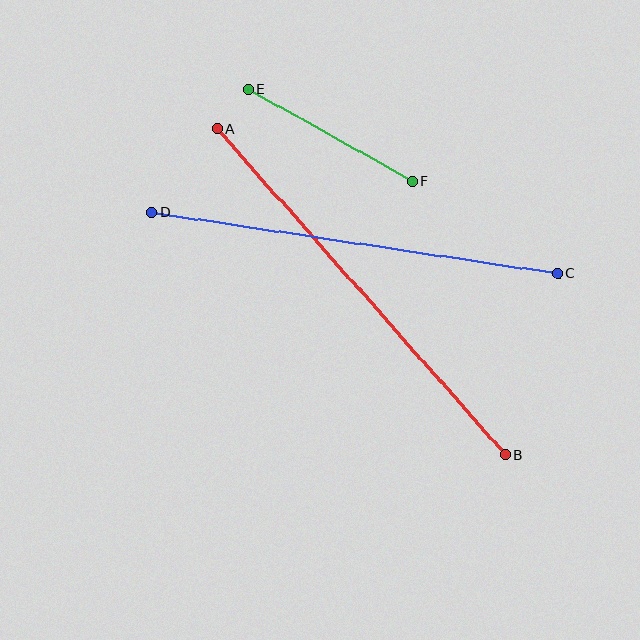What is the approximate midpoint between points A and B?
The midpoint is at approximately (361, 292) pixels.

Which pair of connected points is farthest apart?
Points A and B are farthest apart.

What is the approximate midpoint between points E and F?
The midpoint is at approximately (330, 135) pixels.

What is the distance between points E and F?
The distance is approximately 189 pixels.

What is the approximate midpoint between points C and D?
The midpoint is at approximately (355, 243) pixels.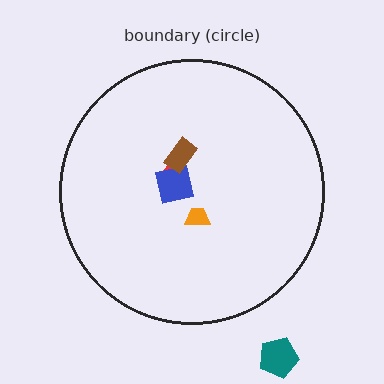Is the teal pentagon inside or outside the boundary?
Outside.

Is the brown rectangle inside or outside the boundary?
Inside.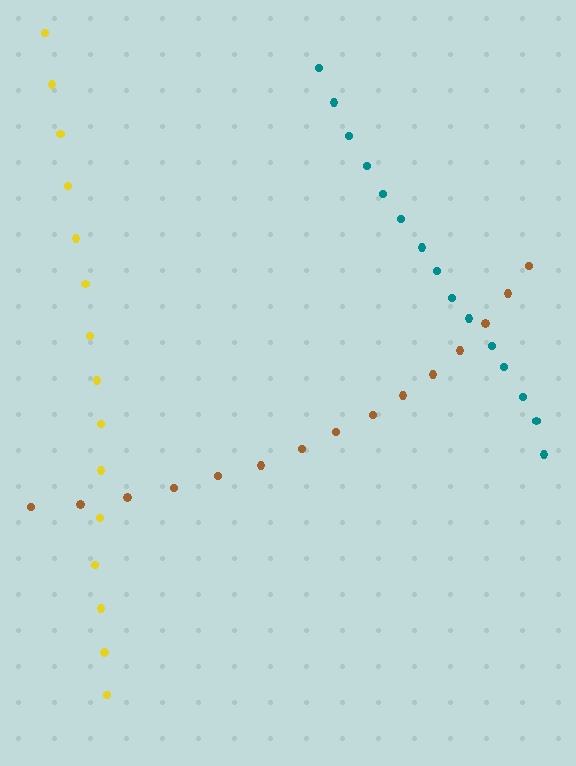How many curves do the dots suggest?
There are 3 distinct paths.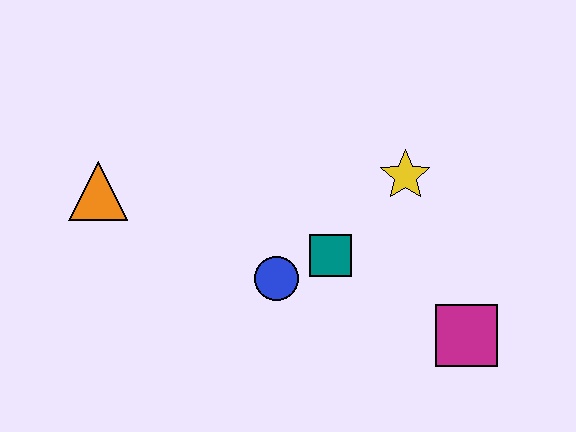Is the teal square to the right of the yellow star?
No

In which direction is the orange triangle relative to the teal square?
The orange triangle is to the left of the teal square.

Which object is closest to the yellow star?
The teal square is closest to the yellow star.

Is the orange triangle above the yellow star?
No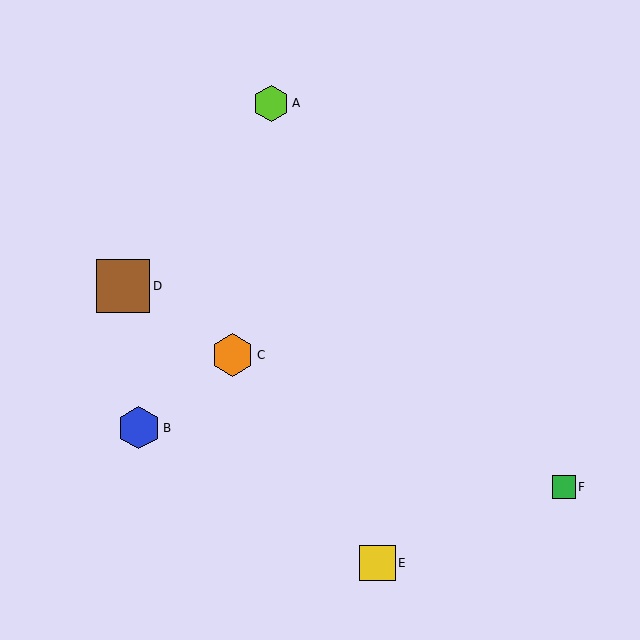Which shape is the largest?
The brown square (labeled D) is the largest.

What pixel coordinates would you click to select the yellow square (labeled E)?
Click at (378, 563) to select the yellow square E.